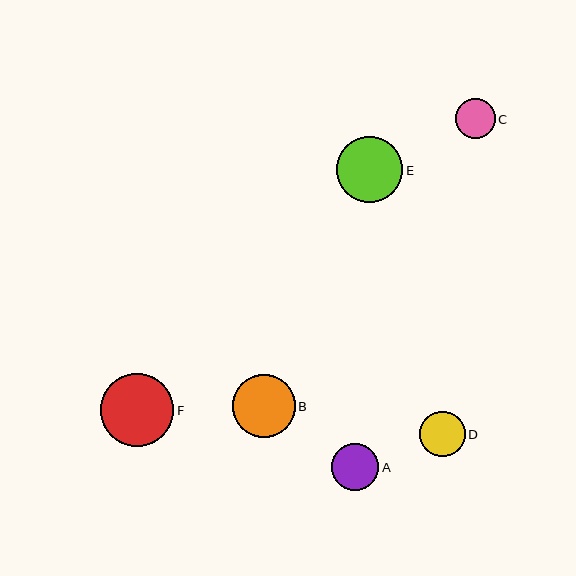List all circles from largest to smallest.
From largest to smallest: F, E, B, A, D, C.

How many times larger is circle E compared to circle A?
Circle E is approximately 1.4 times the size of circle A.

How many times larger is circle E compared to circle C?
Circle E is approximately 1.7 times the size of circle C.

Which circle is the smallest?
Circle C is the smallest with a size of approximately 40 pixels.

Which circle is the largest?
Circle F is the largest with a size of approximately 73 pixels.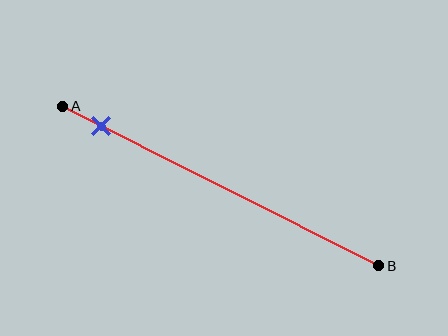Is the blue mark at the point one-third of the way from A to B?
No, the mark is at about 10% from A, not at the 33% one-third point.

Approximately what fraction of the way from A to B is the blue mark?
The blue mark is approximately 10% of the way from A to B.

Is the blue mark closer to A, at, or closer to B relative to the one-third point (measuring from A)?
The blue mark is closer to point A than the one-third point of segment AB.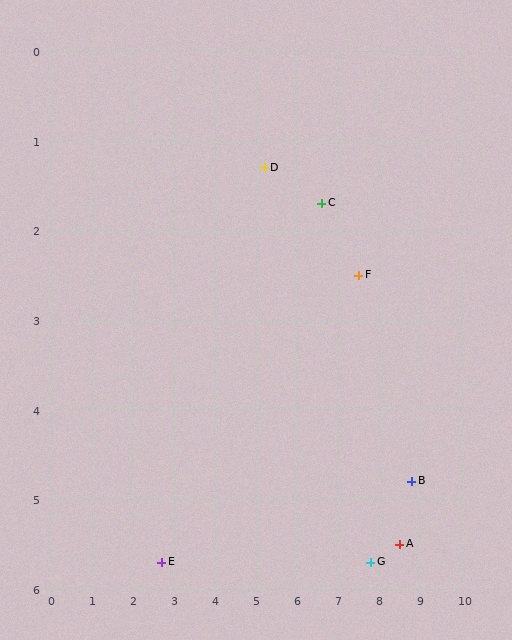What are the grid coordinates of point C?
Point C is at approximately (6.6, 1.7).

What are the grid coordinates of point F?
Point F is at approximately (7.5, 2.5).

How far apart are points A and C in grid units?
Points A and C are about 4.2 grid units apart.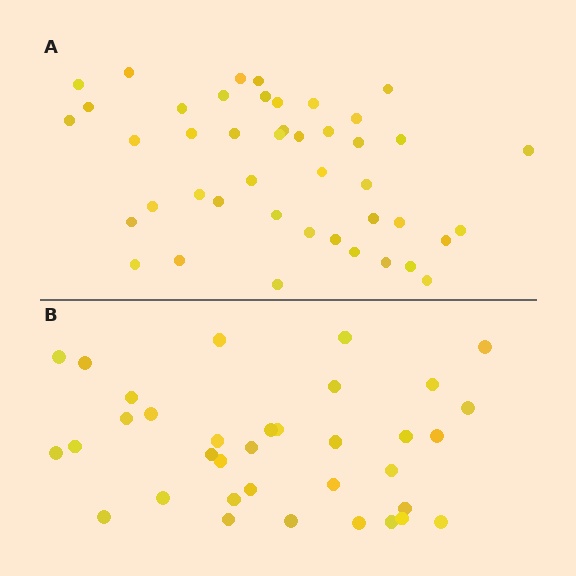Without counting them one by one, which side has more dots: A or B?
Region A (the top region) has more dots.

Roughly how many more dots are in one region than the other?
Region A has roughly 8 or so more dots than region B.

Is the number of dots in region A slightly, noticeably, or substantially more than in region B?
Region A has noticeably more, but not dramatically so. The ratio is roughly 1.3 to 1.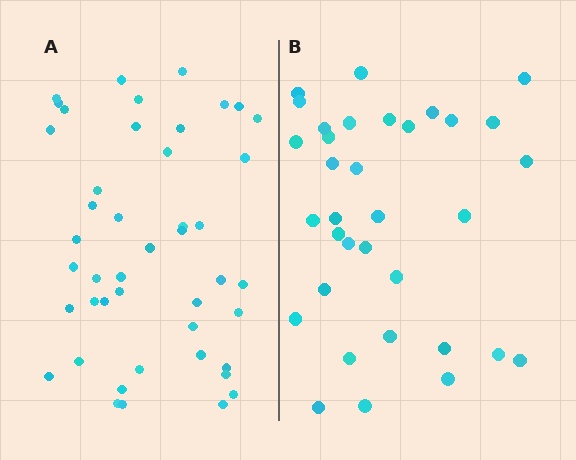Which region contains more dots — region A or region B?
Region A (the left region) has more dots.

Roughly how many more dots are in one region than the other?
Region A has roughly 12 or so more dots than region B.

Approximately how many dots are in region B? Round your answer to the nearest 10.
About 30 dots. (The exact count is 34, which rounds to 30.)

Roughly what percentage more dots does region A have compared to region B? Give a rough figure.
About 30% more.